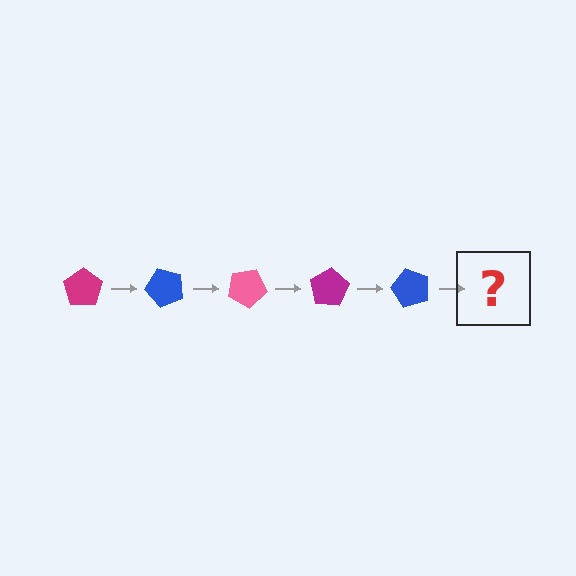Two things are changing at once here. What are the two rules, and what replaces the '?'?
The two rules are that it rotates 50 degrees each step and the color cycles through magenta, blue, and pink. The '?' should be a pink pentagon, rotated 250 degrees from the start.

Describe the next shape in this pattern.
It should be a pink pentagon, rotated 250 degrees from the start.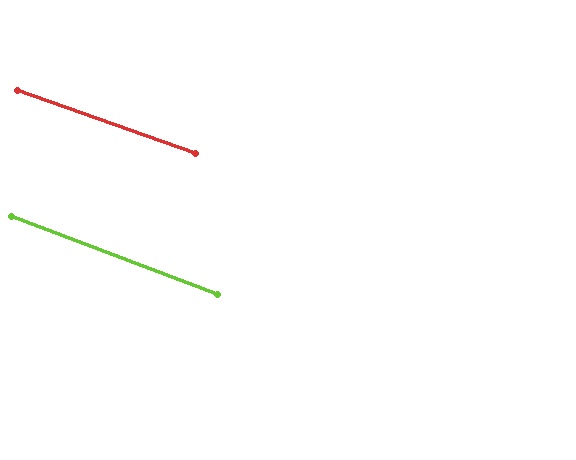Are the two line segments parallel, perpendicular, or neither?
Parallel — their directions differ by only 1.2°.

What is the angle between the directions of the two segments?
Approximately 1 degree.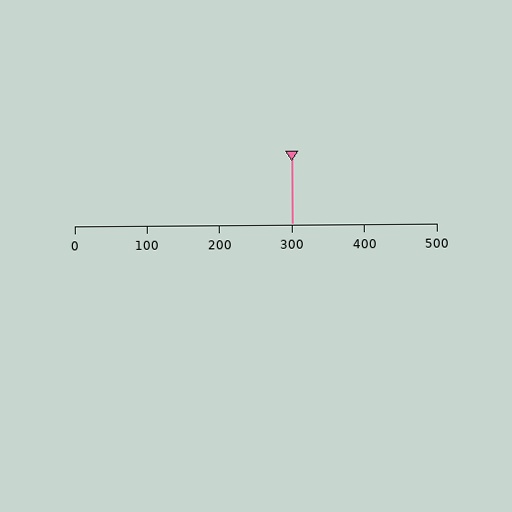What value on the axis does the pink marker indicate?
The marker indicates approximately 300.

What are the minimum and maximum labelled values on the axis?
The axis runs from 0 to 500.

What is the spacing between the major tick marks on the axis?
The major ticks are spaced 100 apart.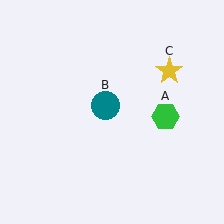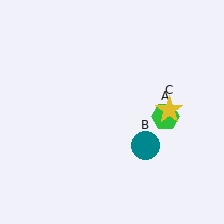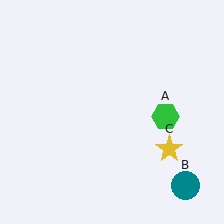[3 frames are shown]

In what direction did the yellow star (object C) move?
The yellow star (object C) moved down.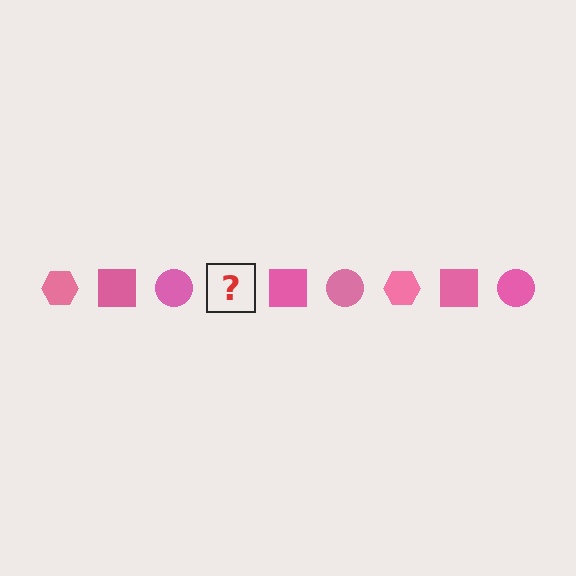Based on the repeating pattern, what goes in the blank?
The blank should be a pink hexagon.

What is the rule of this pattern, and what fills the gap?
The rule is that the pattern cycles through hexagon, square, circle shapes in pink. The gap should be filled with a pink hexagon.